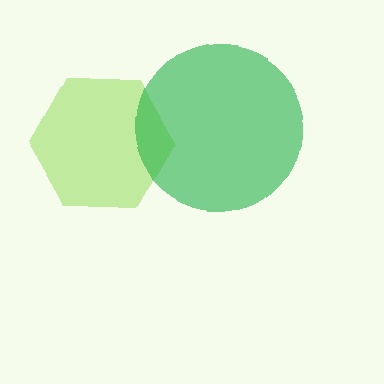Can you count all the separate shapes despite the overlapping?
Yes, there are 2 separate shapes.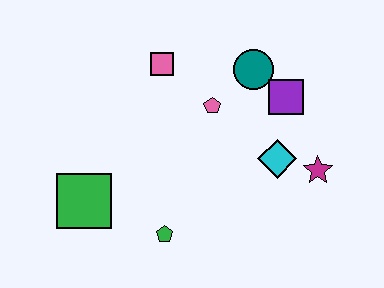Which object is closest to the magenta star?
The cyan diamond is closest to the magenta star.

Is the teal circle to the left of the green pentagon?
No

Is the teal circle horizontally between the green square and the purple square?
Yes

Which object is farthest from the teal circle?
The green square is farthest from the teal circle.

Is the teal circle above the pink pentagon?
Yes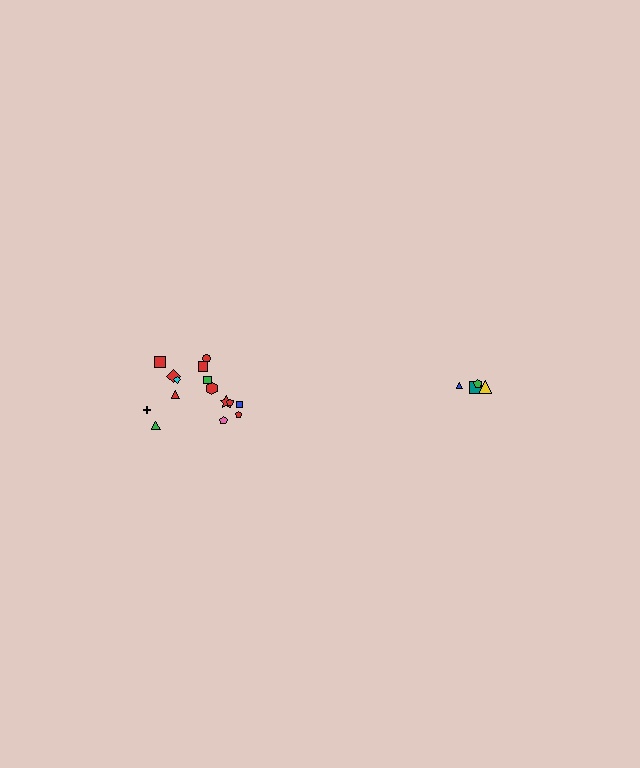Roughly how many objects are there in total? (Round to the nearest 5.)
Roughly 20 objects in total.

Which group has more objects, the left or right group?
The left group.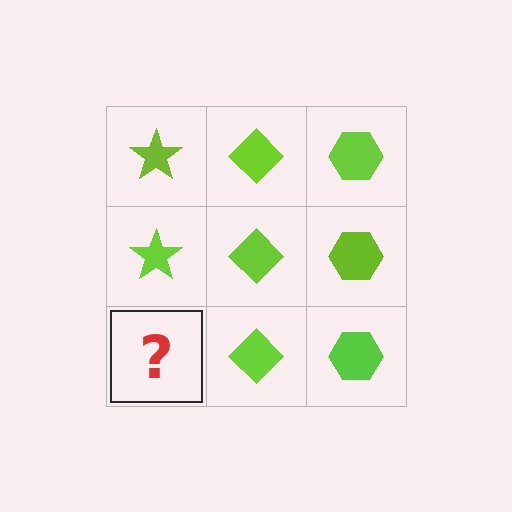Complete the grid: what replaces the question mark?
The question mark should be replaced with a lime star.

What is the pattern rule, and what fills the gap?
The rule is that each column has a consistent shape. The gap should be filled with a lime star.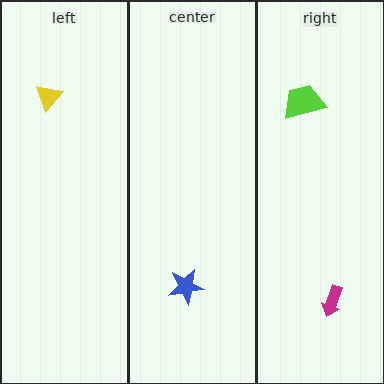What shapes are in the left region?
The yellow triangle.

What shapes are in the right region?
The magenta arrow, the lime trapezoid.